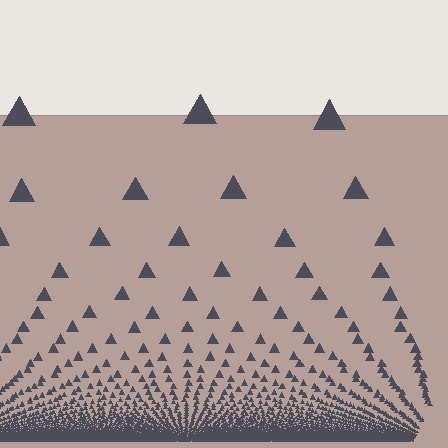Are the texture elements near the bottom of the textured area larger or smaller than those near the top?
Smaller. The gradient is inverted — elements near the bottom are smaller and denser.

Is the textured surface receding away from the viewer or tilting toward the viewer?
The surface appears to tilt toward the viewer. Texture elements get larger and sparser toward the top.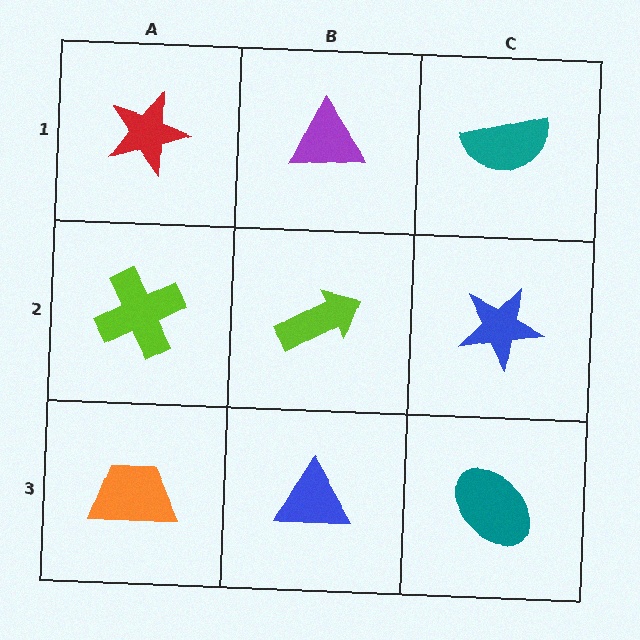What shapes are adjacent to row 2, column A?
A red star (row 1, column A), an orange trapezoid (row 3, column A), a lime arrow (row 2, column B).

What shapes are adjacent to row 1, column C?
A blue star (row 2, column C), a purple triangle (row 1, column B).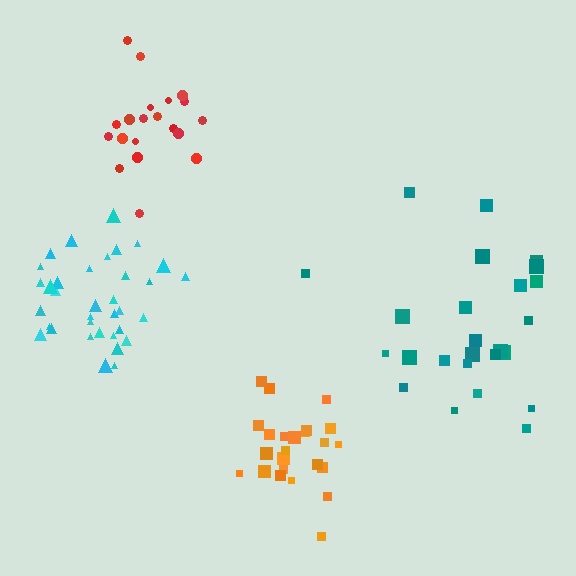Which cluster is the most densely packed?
Orange.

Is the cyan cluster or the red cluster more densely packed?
Red.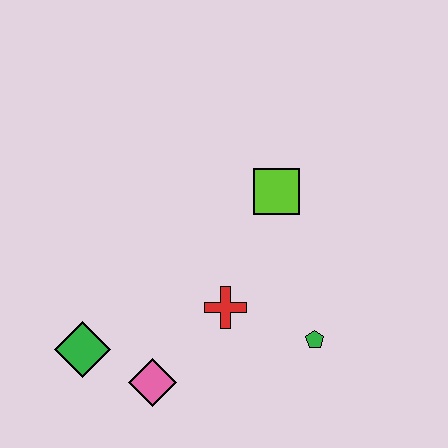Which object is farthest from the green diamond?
The lime square is farthest from the green diamond.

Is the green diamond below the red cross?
Yes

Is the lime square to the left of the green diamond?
No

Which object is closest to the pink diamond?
The green diamond is closest to the pink diamond.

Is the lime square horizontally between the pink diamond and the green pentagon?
Yes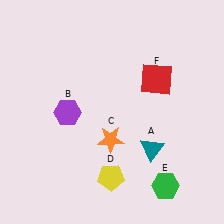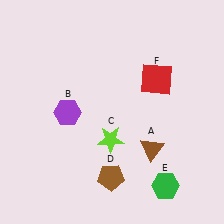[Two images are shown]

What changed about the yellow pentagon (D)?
In Image 1, D is yellow. In Image 2, it changed to brown.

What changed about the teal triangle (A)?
In Image 1, A is teal. In Image 2, it changed to brown.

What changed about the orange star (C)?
In Image 1, C is orange. In Image 2, it changed to lime.